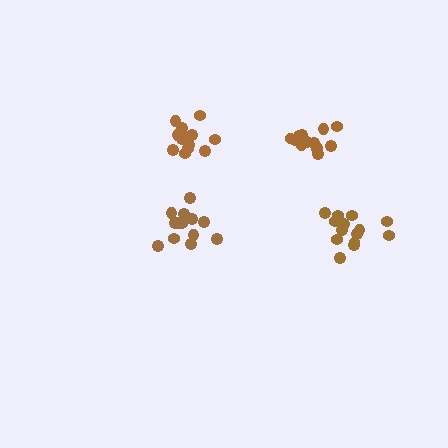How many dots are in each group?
Group 1: 13 dots, Group 2: 13 dots, Group 3: 13 dots, Group 4: 15 dots (54 total).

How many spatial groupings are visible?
There are 4 spatial groupings.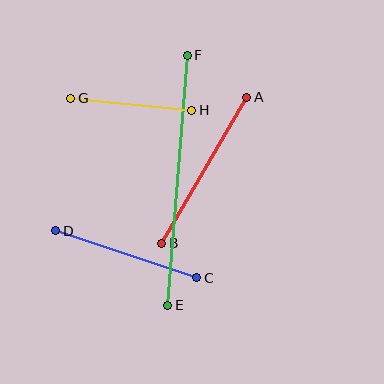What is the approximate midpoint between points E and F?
The midpoint is at approximately (178, 180) pixels.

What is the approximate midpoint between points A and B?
The midpoint is at approximately (204, 170) pixels.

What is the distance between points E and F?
The distance is approximately 251 pixels.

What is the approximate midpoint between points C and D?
The midpoint is at approximately (126, 254) pixels.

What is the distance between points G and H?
The distance is approximately 122 pixels.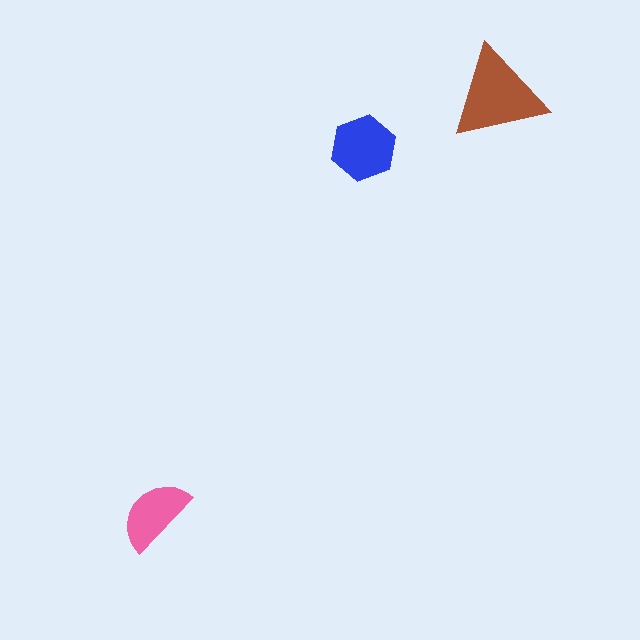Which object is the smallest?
The pink semicircle.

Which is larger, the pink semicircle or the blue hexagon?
The blue hexagon.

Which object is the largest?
The brown triangle.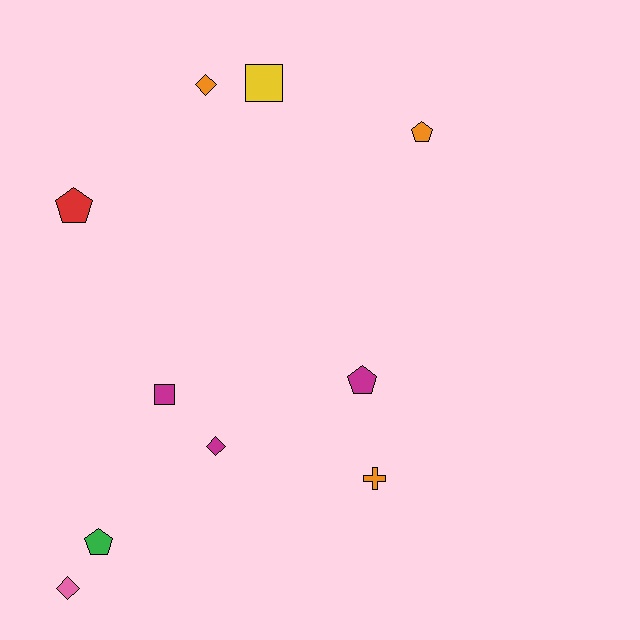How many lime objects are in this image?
There are no lime objects.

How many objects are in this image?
There are 10 objects.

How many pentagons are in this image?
There are 4 pentagons.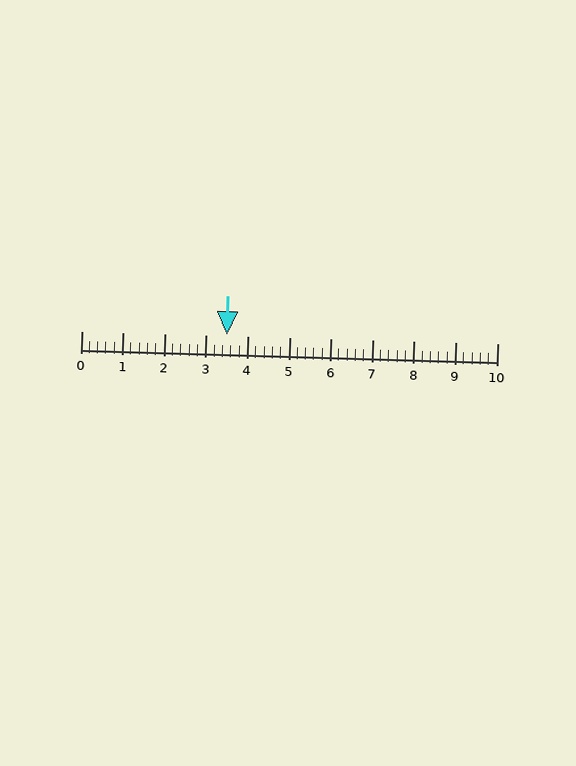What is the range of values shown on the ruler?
The ruler shows values from 0 to 10.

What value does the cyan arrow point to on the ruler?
The cyan arrow points to approximately 3.5.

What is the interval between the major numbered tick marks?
The major tick marks are spaced 1 units apart.